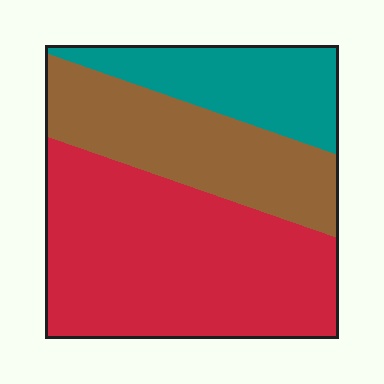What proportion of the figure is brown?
Brown takes up between a quarter and a half of the figure.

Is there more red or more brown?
Red.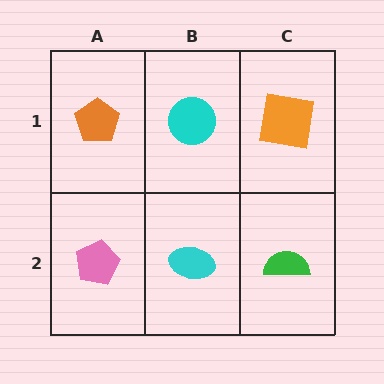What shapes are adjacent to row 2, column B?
A cyan circle (row 1, column B), a pink pentagon (row 2, column A), a green semicircle (row 2, column C).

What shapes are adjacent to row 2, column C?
An orange square (row 1, column C), a cyan ellipse (row 2, column B).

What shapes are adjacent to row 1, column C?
A green semicircle (row 2, column C), a cyan circle (row 1, column B).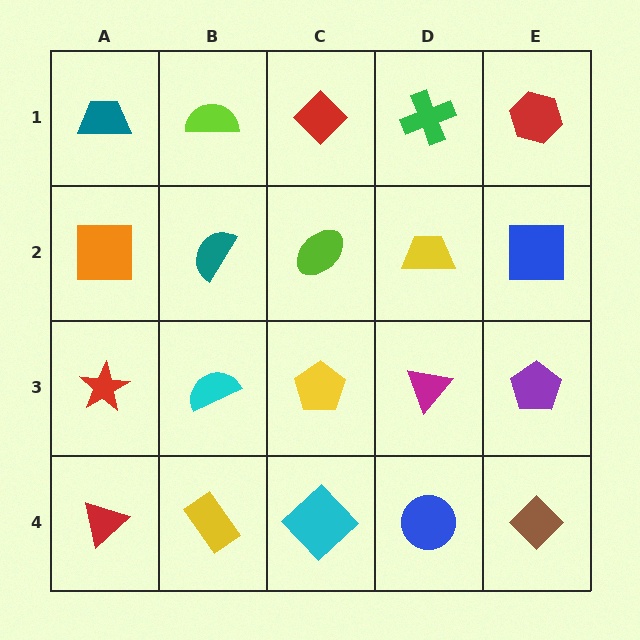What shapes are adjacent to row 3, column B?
A teal semicircle (row 2, column B), a yellow rectangle (row 4, column B), a red star (row 3, column A), a yellow pentagon (row 3, column C).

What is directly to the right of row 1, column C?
A green cross.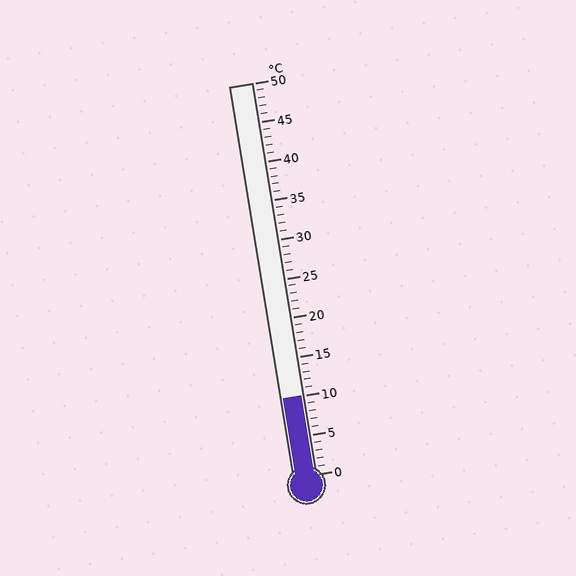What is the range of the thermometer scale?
The thermometer scale ranges from 0°C to 50°C.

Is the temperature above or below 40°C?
The temperature is below 40°C.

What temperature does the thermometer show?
The thermometer shows approximately 10°C.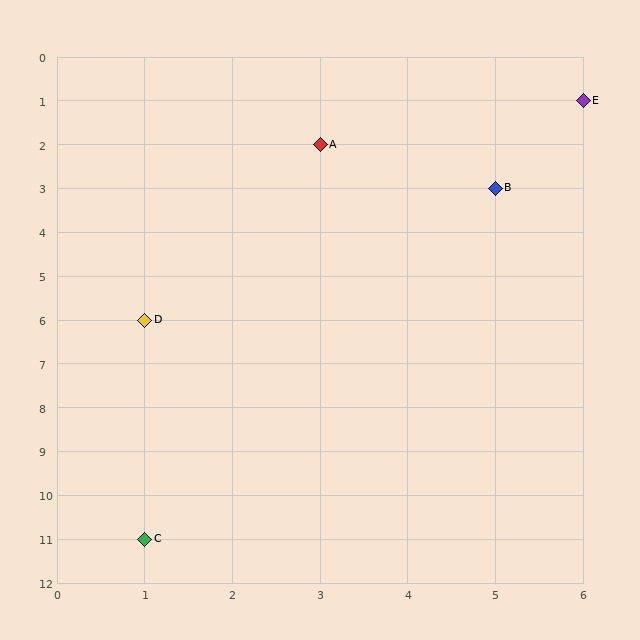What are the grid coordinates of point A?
Point A is at grid coordinates (3, 2).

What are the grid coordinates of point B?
Point B is at grid coordinates (5, 3).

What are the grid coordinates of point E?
Point E is at grid coordinates (6, 1).